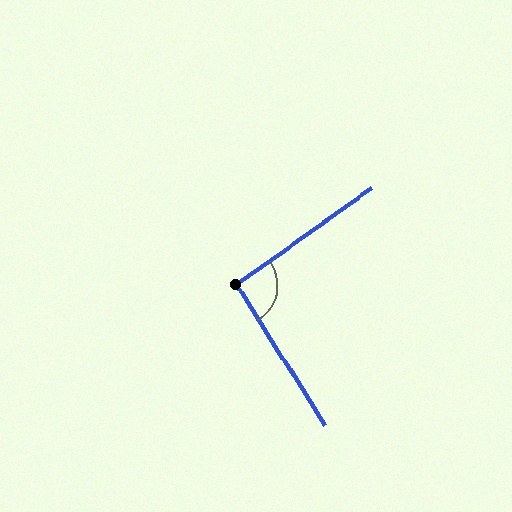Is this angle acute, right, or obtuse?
It is approximately a right angle.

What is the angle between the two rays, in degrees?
Approximately 93 degrees.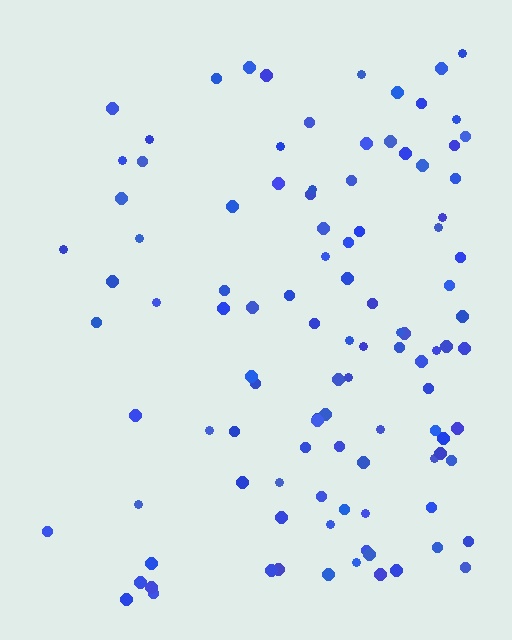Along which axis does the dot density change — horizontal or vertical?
Horizontal.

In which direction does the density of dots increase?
From left to right, with the right side densest.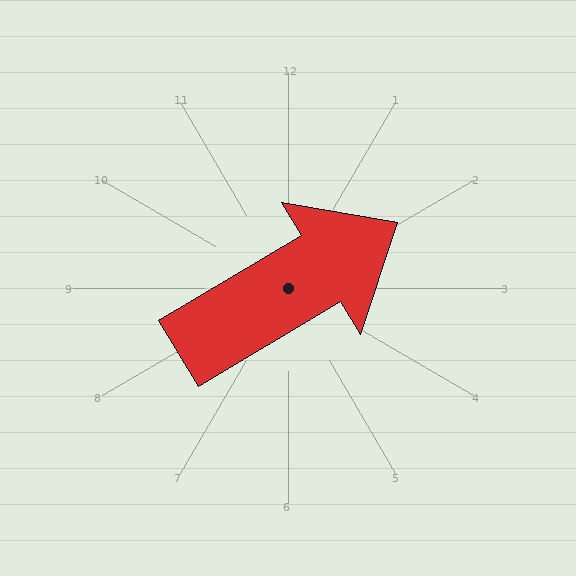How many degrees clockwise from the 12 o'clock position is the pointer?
Approximately 59 degrees.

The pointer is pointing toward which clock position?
Roughly 2 o'clock.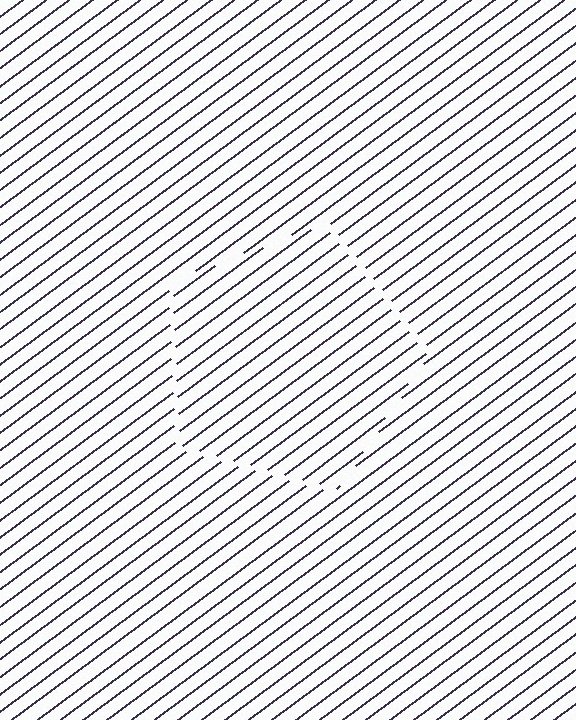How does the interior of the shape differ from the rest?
The interior of the shape contains the same grating, shifted by half a period — the contour is defined by the phase discontinuity where line-ends from the inner and outer gratings abut.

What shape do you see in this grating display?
An illusory pentagon. The interior of the shape contains the same grating, shifted by half a period — the contour is defined by the phase discontinuity where line-ends from the inner and outer gratings abut.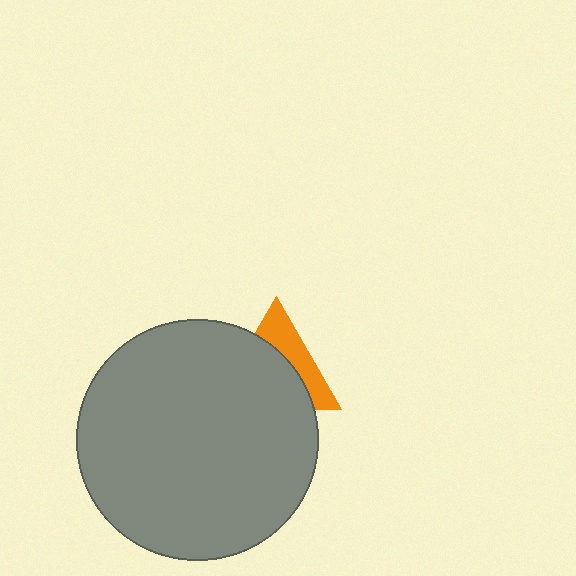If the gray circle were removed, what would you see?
You would see the complete orange triangle.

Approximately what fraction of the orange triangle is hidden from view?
Roughly 62% of the orange triangle is hidden behind the gray circle.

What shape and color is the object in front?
The object in front is a gray circle.